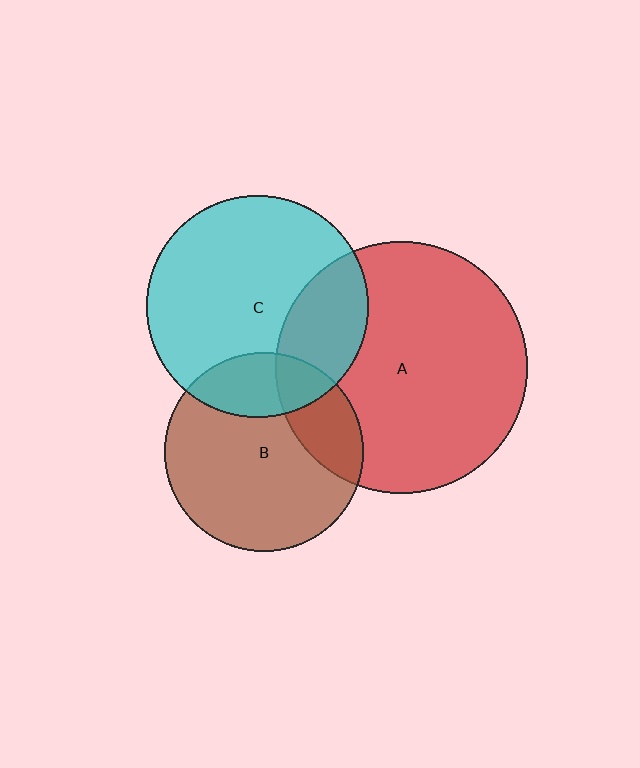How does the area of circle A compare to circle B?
Approximately 1.6 times.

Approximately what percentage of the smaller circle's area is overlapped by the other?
Approximately 20%.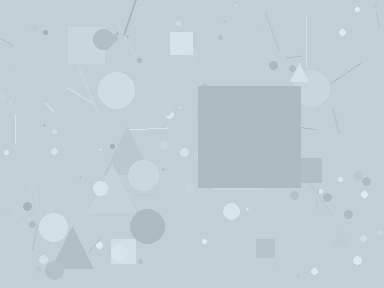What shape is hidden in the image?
A square is hidden in the image.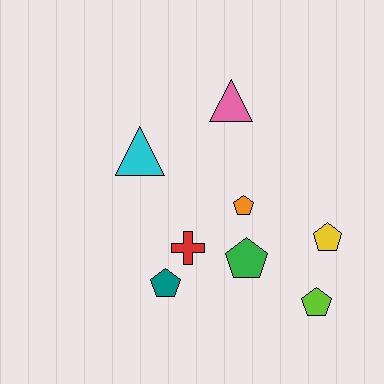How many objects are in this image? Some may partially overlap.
There are 8 objects.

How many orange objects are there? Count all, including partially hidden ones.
There is 1 orange object.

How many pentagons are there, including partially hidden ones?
There are 5 pentagons.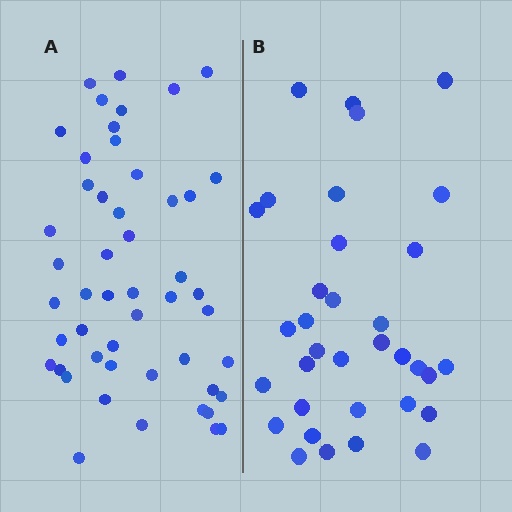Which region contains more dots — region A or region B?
Region A (the left region) has more dots.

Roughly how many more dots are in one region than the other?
Region A has approximately 15 more dots than region B.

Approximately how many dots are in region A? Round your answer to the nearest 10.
About 50 dots.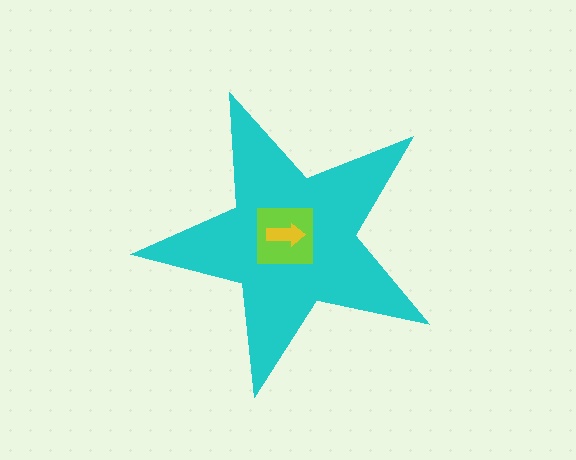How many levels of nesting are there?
3.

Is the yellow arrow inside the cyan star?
Yes.